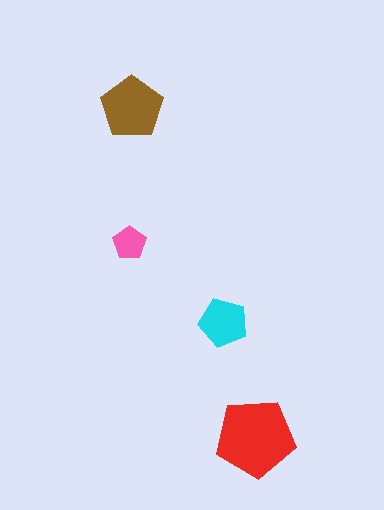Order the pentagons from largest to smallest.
the red one, the brown one, the cyan one, the pink one.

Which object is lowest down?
The red pentagon is bottommost.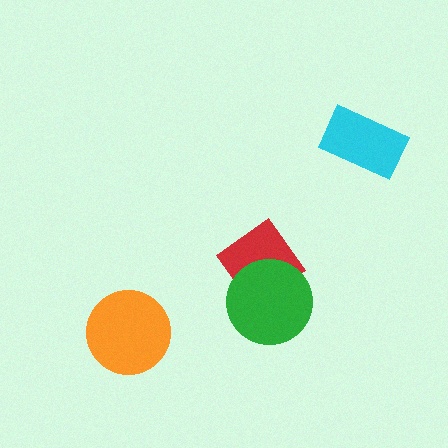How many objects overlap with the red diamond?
1 object overlaps with the red diamond.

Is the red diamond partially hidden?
Yes, it is partially covered by another shape.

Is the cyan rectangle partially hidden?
No, no other shape covers it.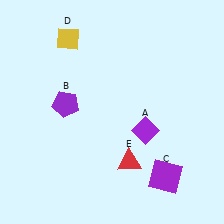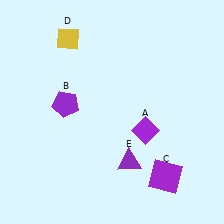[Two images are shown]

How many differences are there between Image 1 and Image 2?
There is 1 difference between the two images.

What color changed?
The triangle (E) changed from red in Image 1 to purple in Image 2.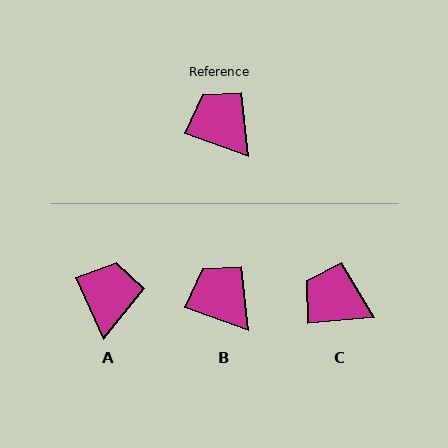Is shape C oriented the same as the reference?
No, it is off by about 25 degrees.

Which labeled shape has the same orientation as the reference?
B.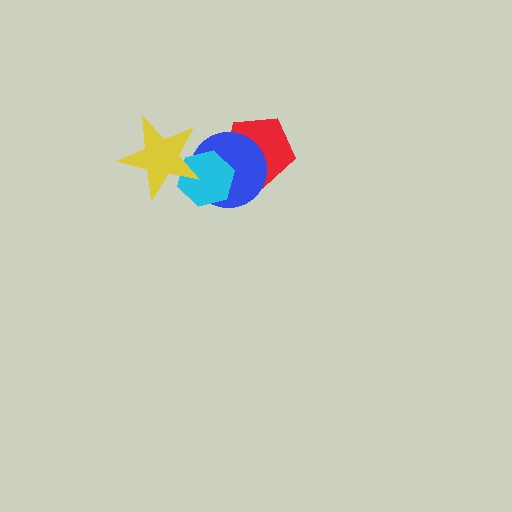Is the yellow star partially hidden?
No, no other shape covers it.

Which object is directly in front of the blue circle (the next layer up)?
The cyan hexagon is directly in front of the blue circle.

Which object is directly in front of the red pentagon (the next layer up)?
The blue circle is directly in front of the red pentagon.